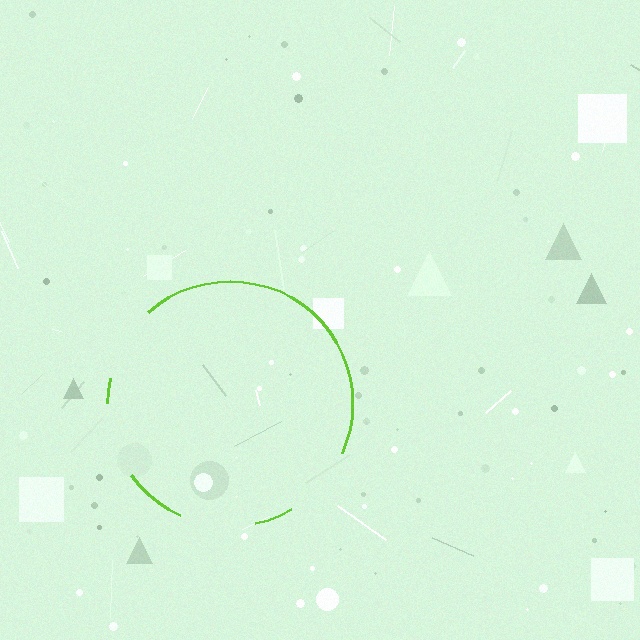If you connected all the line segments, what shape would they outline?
They would outline a circle.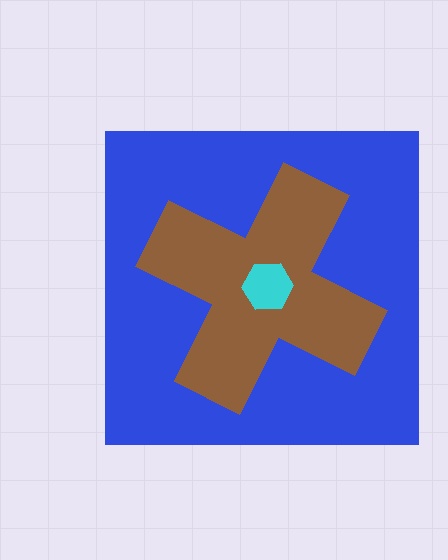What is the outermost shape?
The blue square.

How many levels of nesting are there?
3.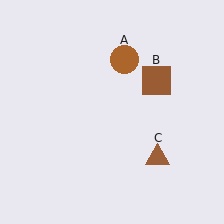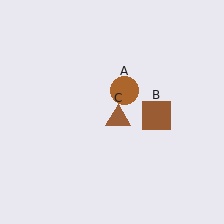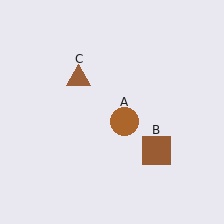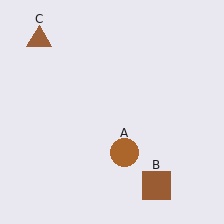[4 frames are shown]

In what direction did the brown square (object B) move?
The brown square (object B) moved down.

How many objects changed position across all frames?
3 objects changed position: brown circle (object A), brown square (object B), brown triangle (object C).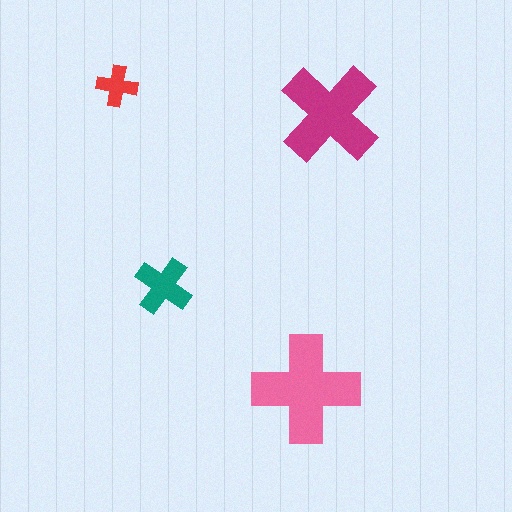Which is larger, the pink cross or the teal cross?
The pink one.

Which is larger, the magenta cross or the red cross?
The magenta one.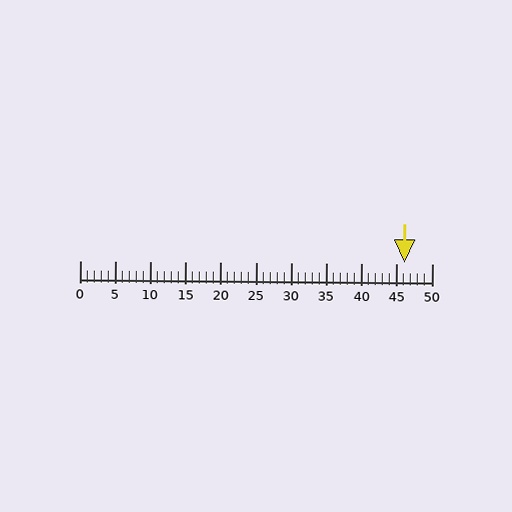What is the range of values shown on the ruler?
The ruler shows values from 0 to 50.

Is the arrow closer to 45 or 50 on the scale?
The arrow is closer to 45.